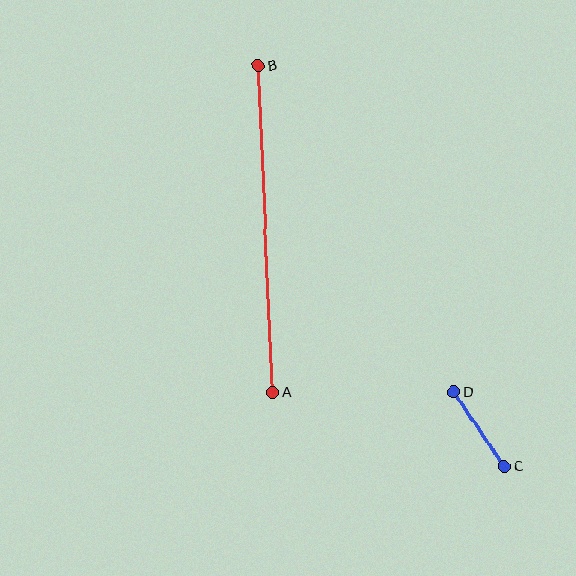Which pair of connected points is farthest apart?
Points A and B are farthest apart.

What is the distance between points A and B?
The distance is approximately 327 pixels.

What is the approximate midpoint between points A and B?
The midpoint is at approximately (265, 229) pixels.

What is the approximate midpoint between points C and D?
The midpoint is at approximately (479, 429) pixels.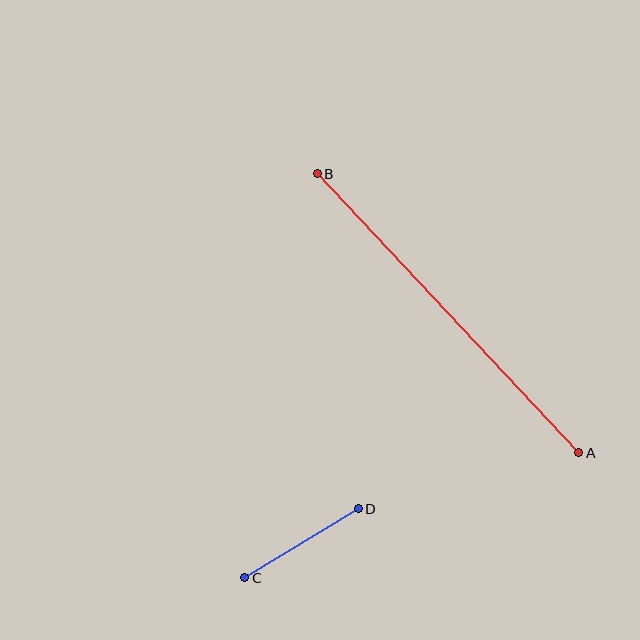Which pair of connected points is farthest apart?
Points A and B are farthest apart.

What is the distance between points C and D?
The distance is approximately 133 pixels.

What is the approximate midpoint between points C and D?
The midpoint is at approximately (302, 543) pixels.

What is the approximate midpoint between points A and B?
The midpoint is at approximately (448, 313) pixels.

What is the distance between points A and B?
The distance is approximately 382 pixels.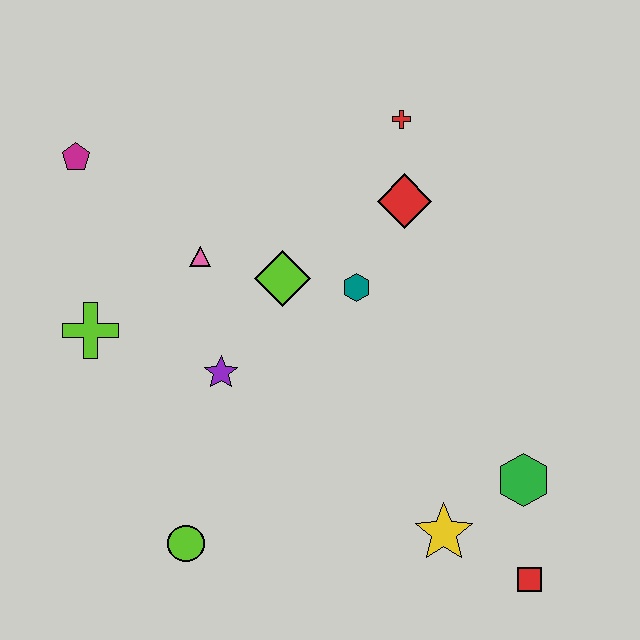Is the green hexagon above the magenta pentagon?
No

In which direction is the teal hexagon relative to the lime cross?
The teal hexagon is to the right of the lime cross.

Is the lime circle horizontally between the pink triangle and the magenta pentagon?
Yes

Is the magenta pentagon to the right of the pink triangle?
No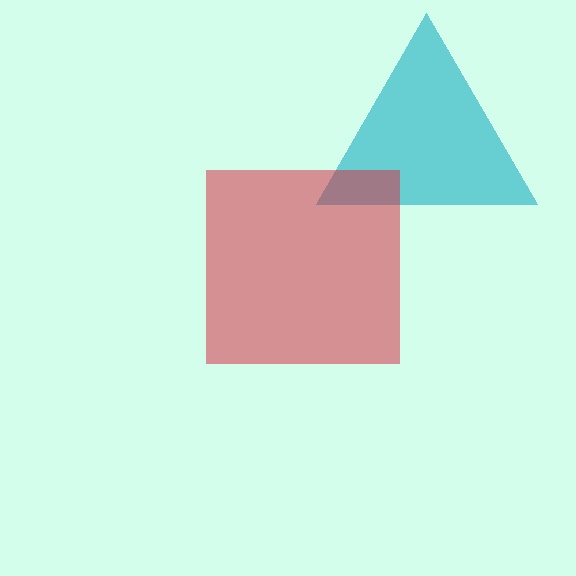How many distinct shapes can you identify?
There are 2 distinct shapes: a cyan triangle, a red square.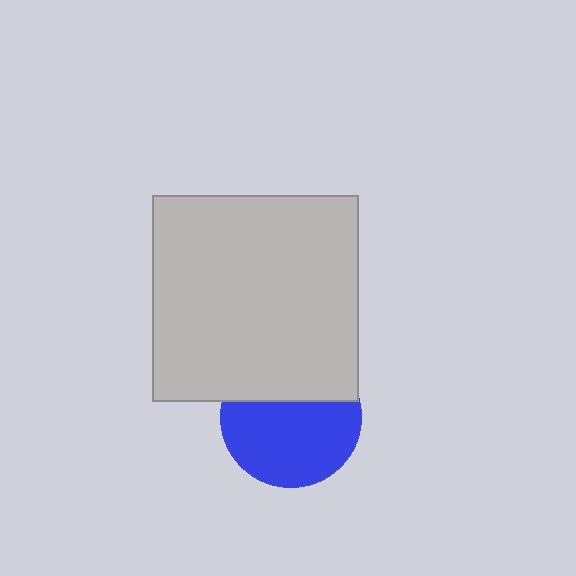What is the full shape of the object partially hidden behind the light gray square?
The partially hidden object is a blue circle.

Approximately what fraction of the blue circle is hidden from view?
Roughly 36% of the blue circle is hidden behind the light gray square.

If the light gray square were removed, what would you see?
You would see the complete blue circle.